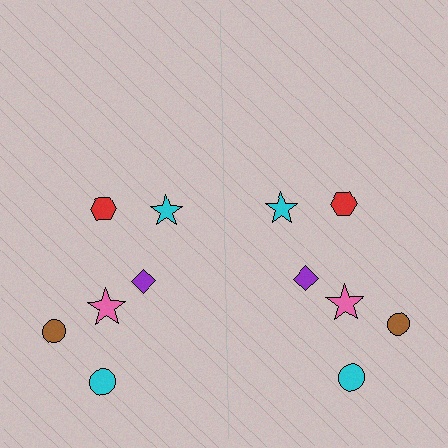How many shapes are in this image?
There are 12 shapes in this image.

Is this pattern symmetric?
Yes, this pattern has bilateral (reflection) symmetry.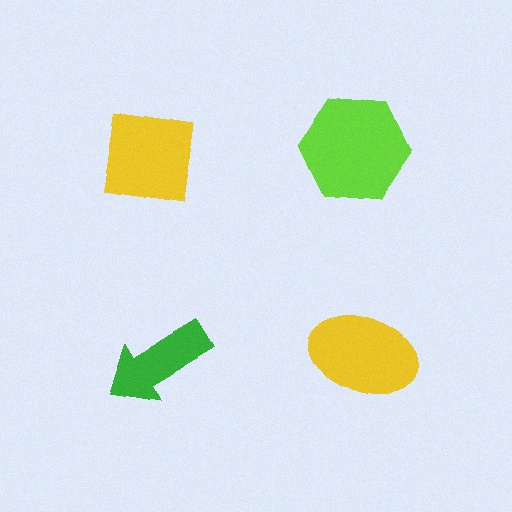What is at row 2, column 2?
A yellow ellipse.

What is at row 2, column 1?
A green arrow.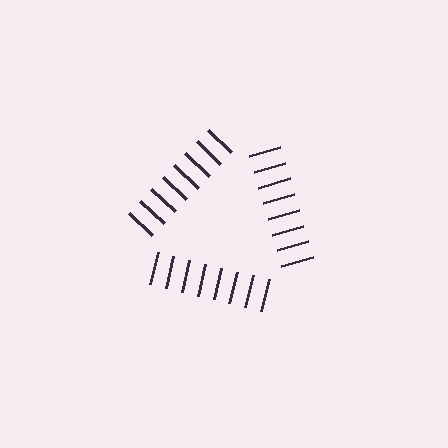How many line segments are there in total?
24 — 8 along each of the 3 edges.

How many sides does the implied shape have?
3 sides — the line-ends trace a triangle.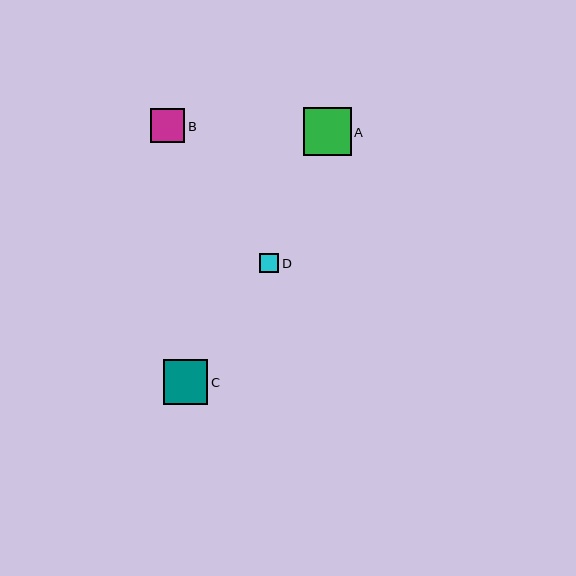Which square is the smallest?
Square D is the smallest with a size of approximately 19 pixels.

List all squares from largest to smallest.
From largest to smallest: A, C, B, D.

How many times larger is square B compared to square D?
Square B is approximately 1.8 times the size of square D.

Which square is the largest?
Square A is the largest with a size of approximately 48 pixels.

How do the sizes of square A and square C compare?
Square A and square C are approximately the same size.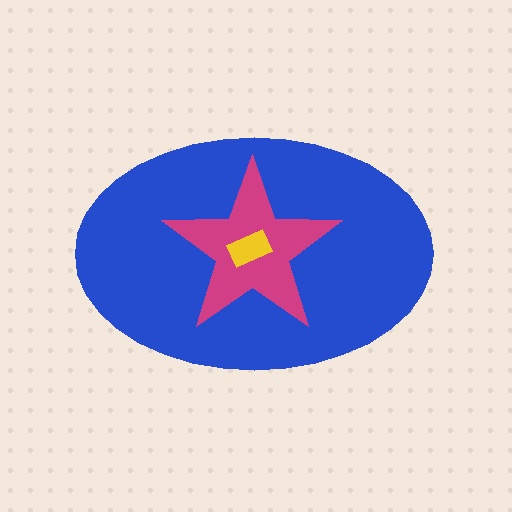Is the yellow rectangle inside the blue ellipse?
Yes.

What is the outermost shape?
The blue ellipse.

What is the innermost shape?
The yellow rectangle.